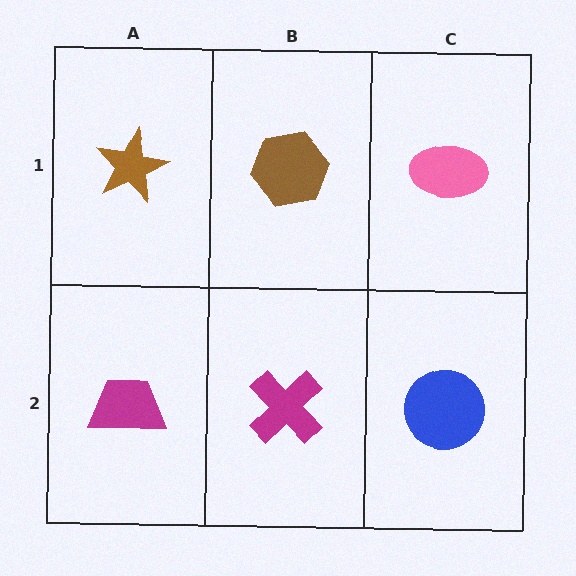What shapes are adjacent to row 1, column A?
A magenta trapezoid (row 2, column A), a brown hexagon (row 1, column B).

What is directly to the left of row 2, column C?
A magenta cross.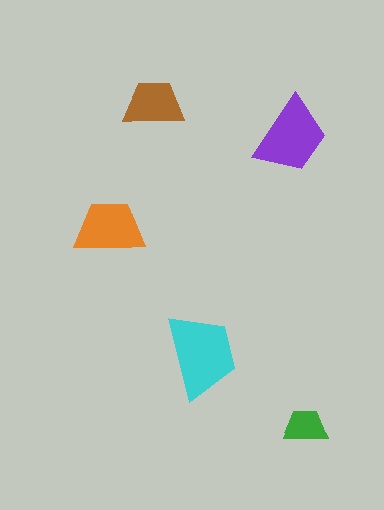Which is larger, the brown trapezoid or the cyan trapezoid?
The cyan one.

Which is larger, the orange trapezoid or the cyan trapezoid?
The cyan one.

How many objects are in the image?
There are 5 objects in the image.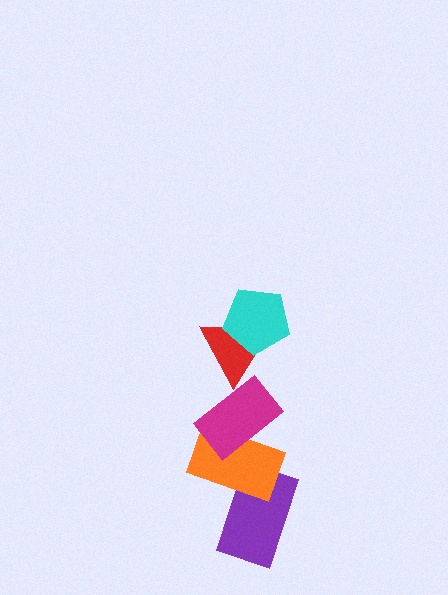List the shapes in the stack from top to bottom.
From top to bottom: the cyan pentagon, the red triangle, the magenta rectangle, the orange rectangle, the purple rectangle.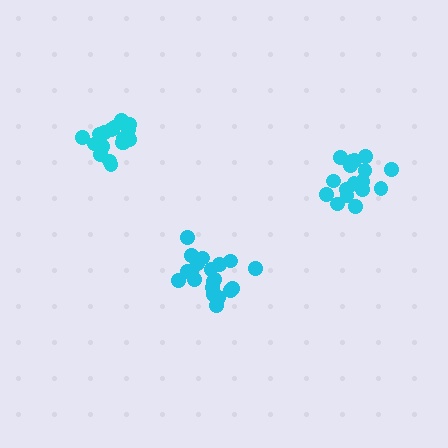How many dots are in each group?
Group 1: 20 dots, Group 2: 18 dots, Group 3: 17 dots (55 total).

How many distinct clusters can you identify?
There are 3 distinct clusters.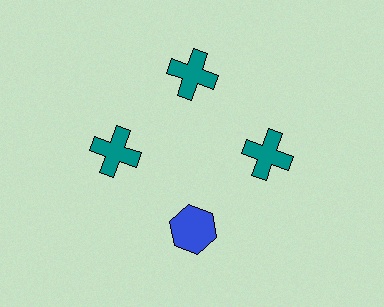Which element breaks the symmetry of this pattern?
The blue hexagon at roughly the 6 o'clock position breaks the symmetry. All other shapes are teal crosses.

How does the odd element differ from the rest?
It differs in both color (blue instead of teal) and shape (hexagon instead of cross).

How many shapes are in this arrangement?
There are 4 shapes arranged in a ring pattern.